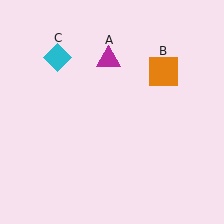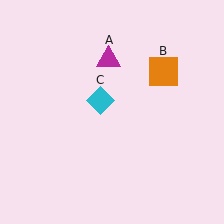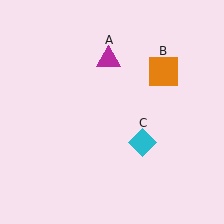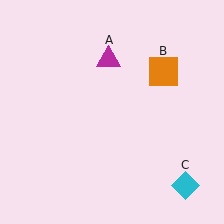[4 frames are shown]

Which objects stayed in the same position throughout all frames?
Magenta triangle (object A) and orange square (object B) remained stationary.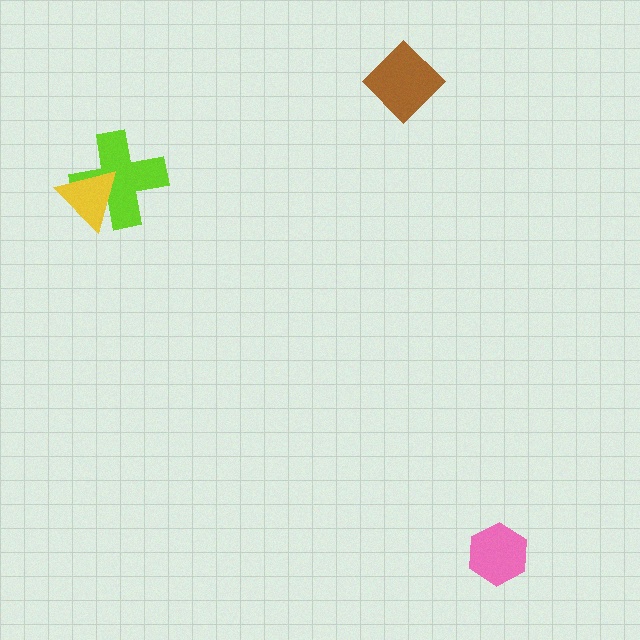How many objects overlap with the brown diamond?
0 objects overlap with the brown diamond.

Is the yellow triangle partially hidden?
No, no other shape covers it.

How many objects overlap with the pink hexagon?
0 objects overlap with the pink hexagon.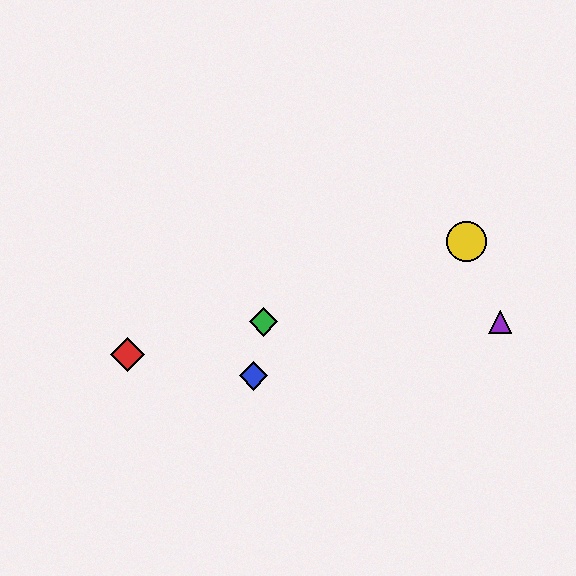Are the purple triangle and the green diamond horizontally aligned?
Yes, both are at y≈322.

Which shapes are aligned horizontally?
The green diamond, the purple triangle are aligned horizontally.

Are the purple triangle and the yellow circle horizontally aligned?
No, the purple triangle is at y≈322 and the yellow circle is at y≈241.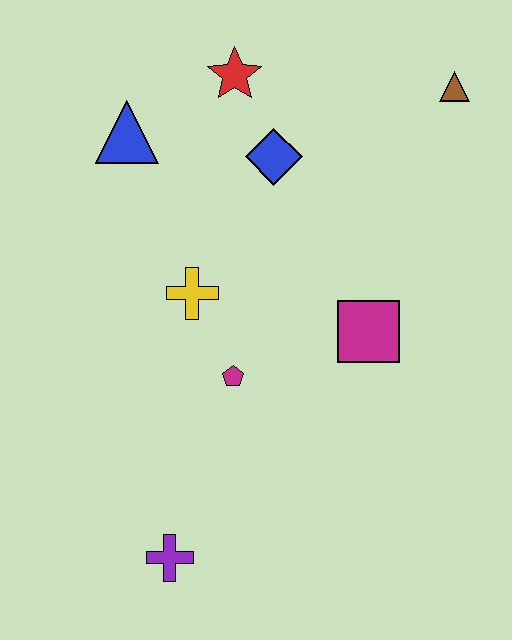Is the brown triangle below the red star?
Yes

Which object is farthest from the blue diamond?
The purple cross is farthest from the blue diamond.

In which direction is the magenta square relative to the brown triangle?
The magenta square is below the brown triangle.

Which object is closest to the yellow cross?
The magenta pentagon is closest to the yellow cross.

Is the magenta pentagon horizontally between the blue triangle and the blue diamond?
Yes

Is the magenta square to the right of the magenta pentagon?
Yes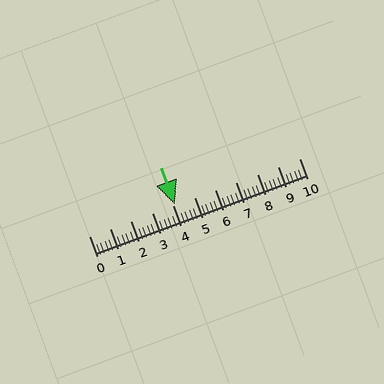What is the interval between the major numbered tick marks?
The major tick marks are spaced 1 units apart.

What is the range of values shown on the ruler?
The ruler shows values from 0 to 10.